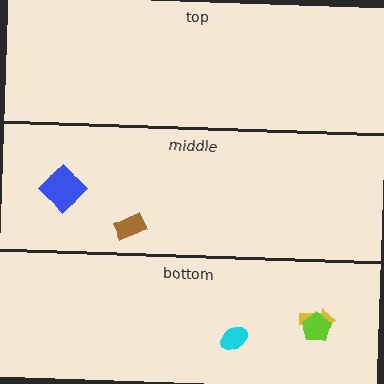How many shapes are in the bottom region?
3.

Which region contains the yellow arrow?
The bottom region.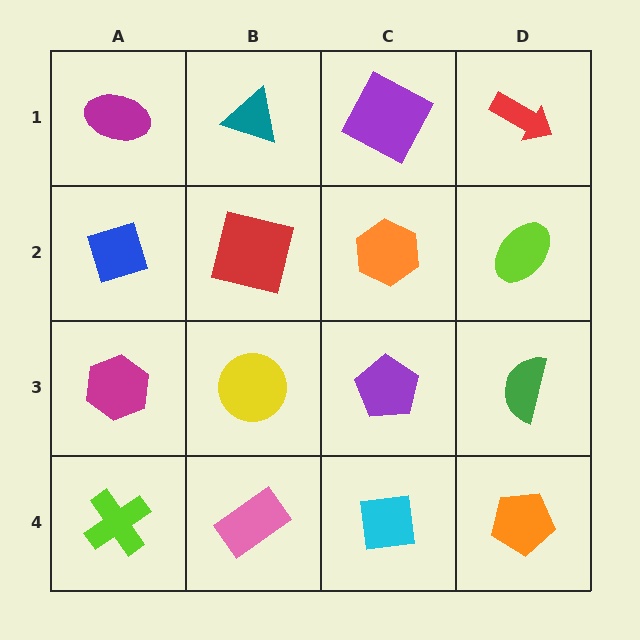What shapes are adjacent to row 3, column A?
A blue diamond (row 2, column A), a lime cross (row 4, column A), a yellow circle (row 3, column B).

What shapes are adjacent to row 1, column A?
A blue diamond (row 2, column A), a teal triangle (row 1, column B).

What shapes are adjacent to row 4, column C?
A purple pentagon (row 3, column C), a pink rectangle (row 4, column B), an orange pentagon (row 4, column D).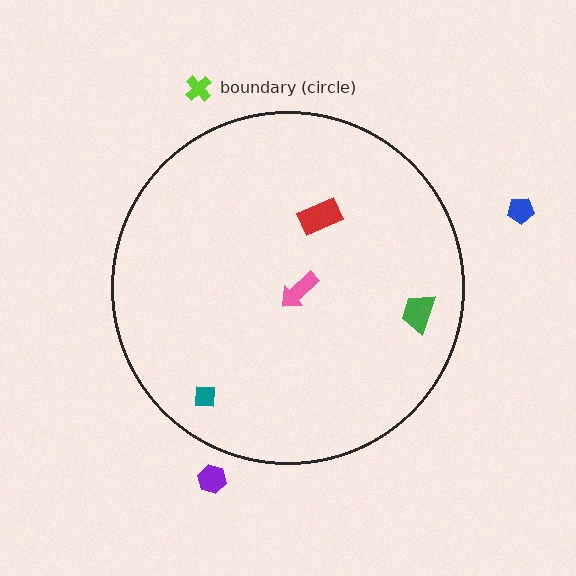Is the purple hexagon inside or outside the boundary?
Outside.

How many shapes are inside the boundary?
4 inside, 3 outside.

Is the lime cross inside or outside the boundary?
Outside.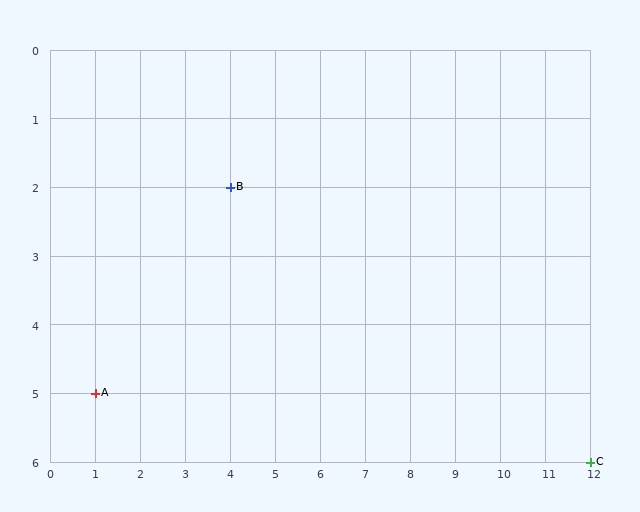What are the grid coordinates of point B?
Point B is at grid coordinates (4, 2).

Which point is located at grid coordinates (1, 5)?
Point A is at (1, 5).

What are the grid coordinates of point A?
Point A is at grid coordinates (1, 5).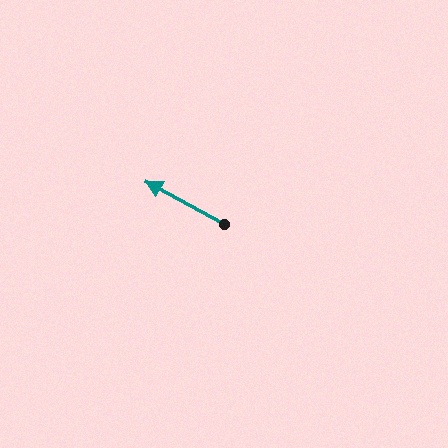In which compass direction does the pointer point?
Northwest.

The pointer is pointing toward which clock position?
Roughly 10 o'clock.